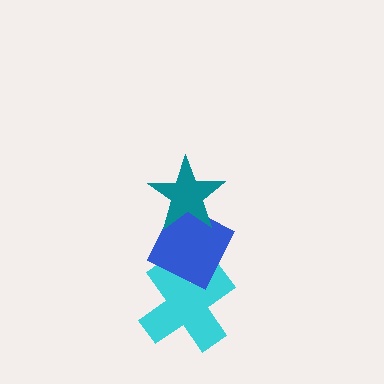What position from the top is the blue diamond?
The blue diamond is 2nd from the top.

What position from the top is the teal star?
The teal star is 1st from the top.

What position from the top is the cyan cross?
The cyan cross is 3rd from the top.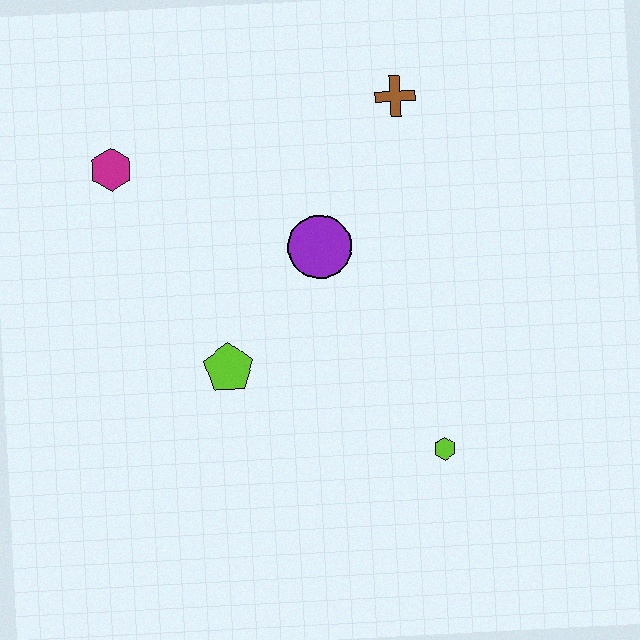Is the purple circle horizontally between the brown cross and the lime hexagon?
No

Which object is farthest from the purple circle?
The lime hexagon is farthest from the purple circle.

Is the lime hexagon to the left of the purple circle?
No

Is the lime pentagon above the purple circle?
No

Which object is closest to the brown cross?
The purple circle is closest to the brown cross.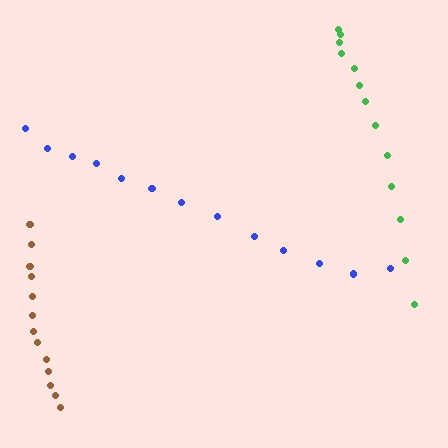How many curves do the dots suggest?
There are 3 distinct paths.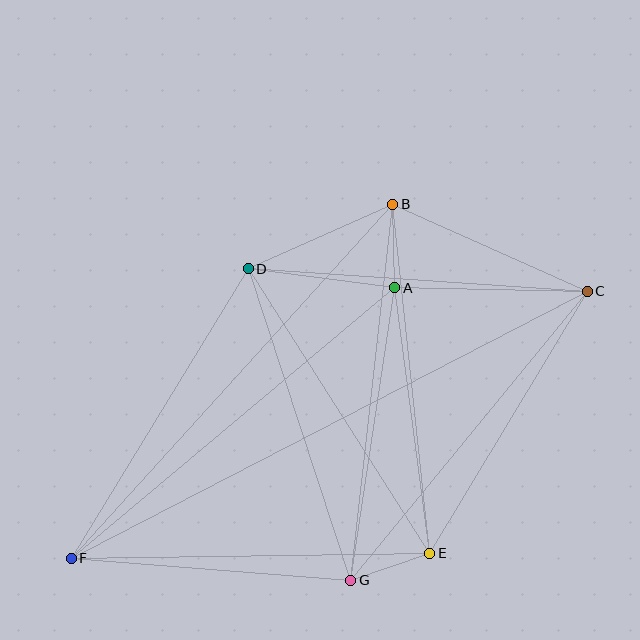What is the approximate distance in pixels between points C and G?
The distance between C and G is approximately 373 pixels.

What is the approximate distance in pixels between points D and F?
The distance between D and F is approximately 339 pixels.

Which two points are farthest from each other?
Points C and F are farthest from each other.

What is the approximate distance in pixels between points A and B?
The distance between A and B is approximately 83 pixels.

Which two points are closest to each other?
Points E and G are closest to each other.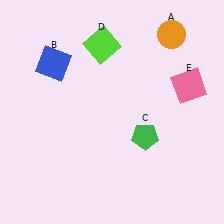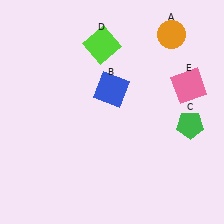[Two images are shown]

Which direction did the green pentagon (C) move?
The green pentagon (C) moved right.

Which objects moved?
The objects that moved are: the blue square (B), the green pentagon (C).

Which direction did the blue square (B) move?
The blue square (B) moved right.